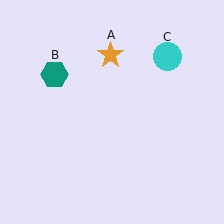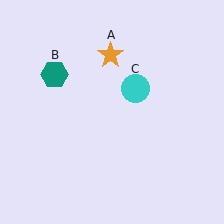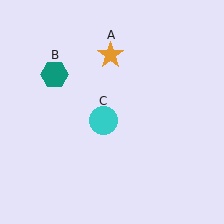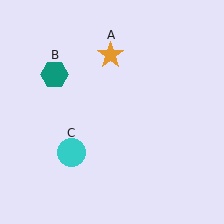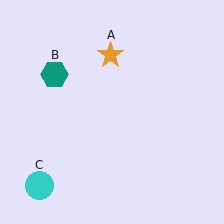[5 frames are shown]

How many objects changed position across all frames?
1 object changed position: cyan circle (object C).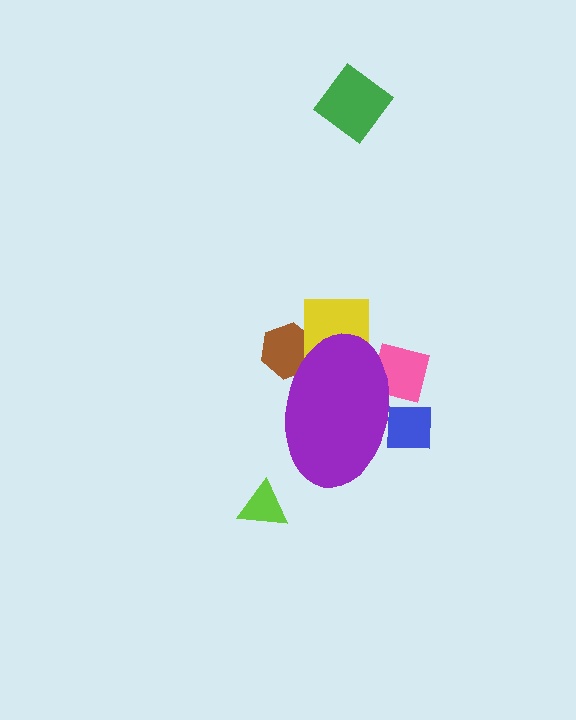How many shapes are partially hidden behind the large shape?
4 shapes are partially hidden.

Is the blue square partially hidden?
Yes, the blue square is partially hidden behind the purple ellipse.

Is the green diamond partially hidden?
No, the green diamond is fully visible.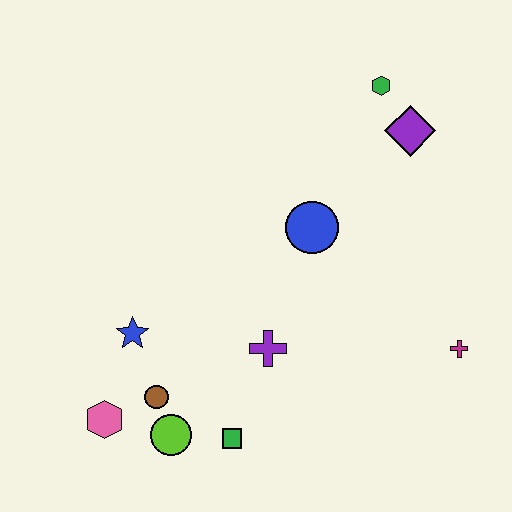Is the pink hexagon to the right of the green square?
No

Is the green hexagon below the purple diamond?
No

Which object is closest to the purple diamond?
The green hexagon is closest to the purple diamond.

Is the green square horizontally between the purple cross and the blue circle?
No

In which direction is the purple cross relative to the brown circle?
The purple cross is to the right of the brown circle.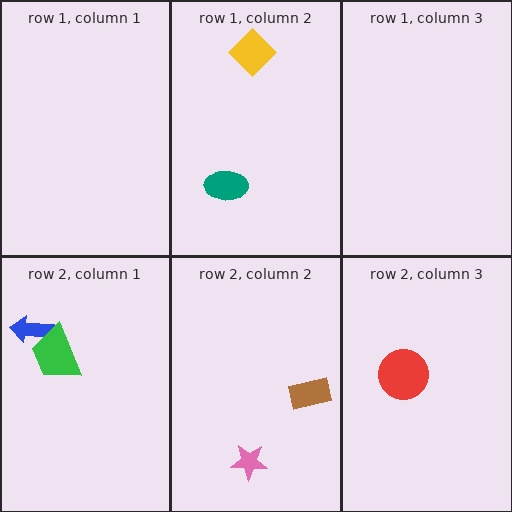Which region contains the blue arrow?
The row 2, column 1 region.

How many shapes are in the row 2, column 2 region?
2.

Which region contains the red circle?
The row 2, column 3 region.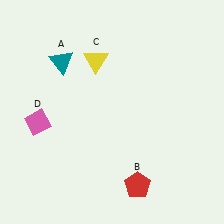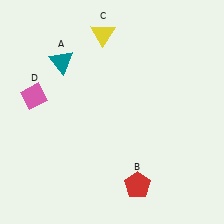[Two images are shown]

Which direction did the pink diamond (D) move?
The pink diamond (D) moved up.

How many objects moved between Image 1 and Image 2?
2 objects moved between the two images.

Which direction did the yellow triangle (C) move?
The yellow triangle (C) moved up.